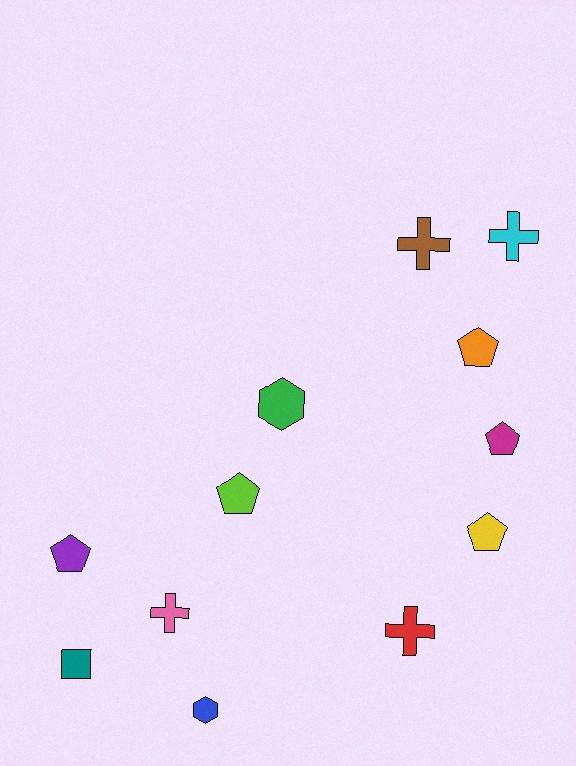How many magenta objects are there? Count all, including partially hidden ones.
There is 1 magenta object.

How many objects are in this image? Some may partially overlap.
There are 12 objects.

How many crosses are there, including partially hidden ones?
There are 4 crosses.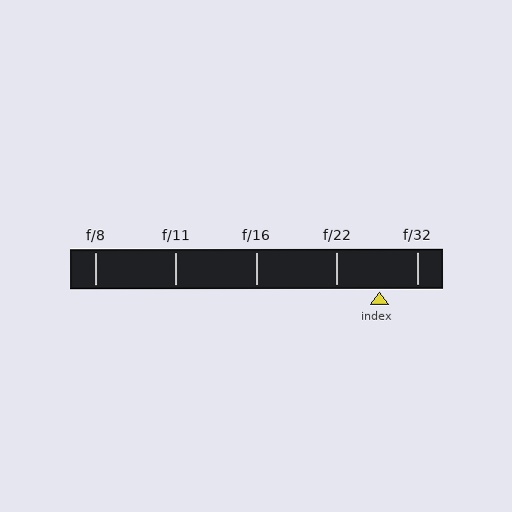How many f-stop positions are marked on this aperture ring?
There are 5 f-stop positions marked.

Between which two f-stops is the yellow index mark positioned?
The index mark is between f/22 and f/32.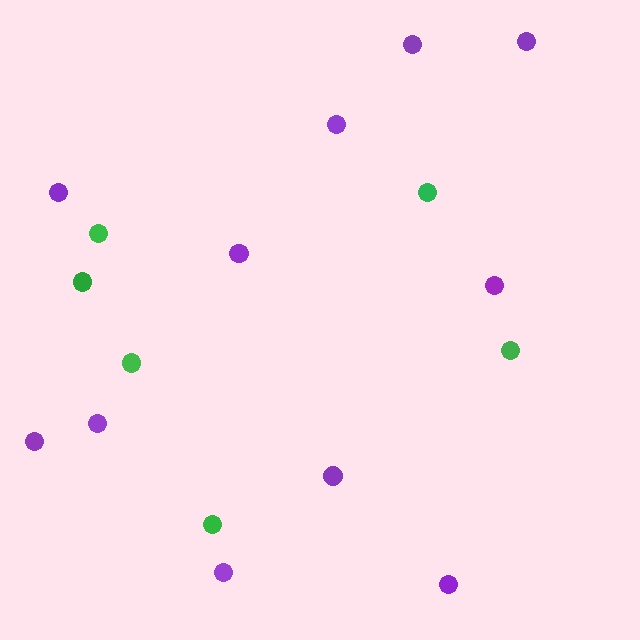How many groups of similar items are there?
There are 2 groups: one group of green circles (6) and one group of purple circles (11).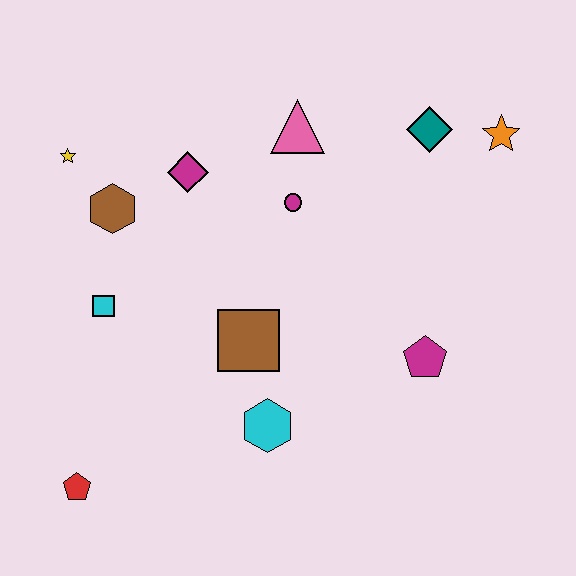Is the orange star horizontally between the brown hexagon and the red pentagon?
No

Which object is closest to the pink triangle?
The magenta circle is closest to the pink triangle.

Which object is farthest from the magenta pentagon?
The yellow star is farthest from the magenta pentagon.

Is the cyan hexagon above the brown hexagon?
No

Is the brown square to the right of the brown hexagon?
Yes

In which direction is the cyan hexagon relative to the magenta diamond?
The cyan hexagon is below the magenta diamond.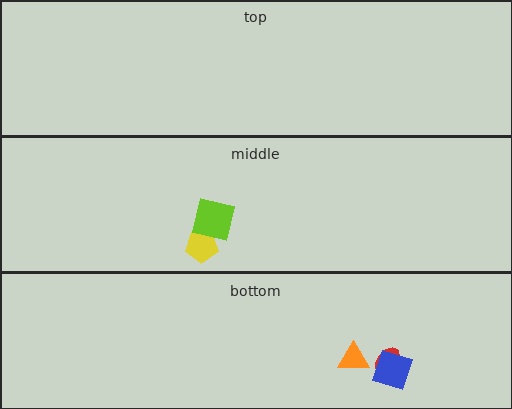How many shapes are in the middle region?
2.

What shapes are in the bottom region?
The orange triangle, the red ellipse, the blue diamond.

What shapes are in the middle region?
The yellow pentagon, the lime square.